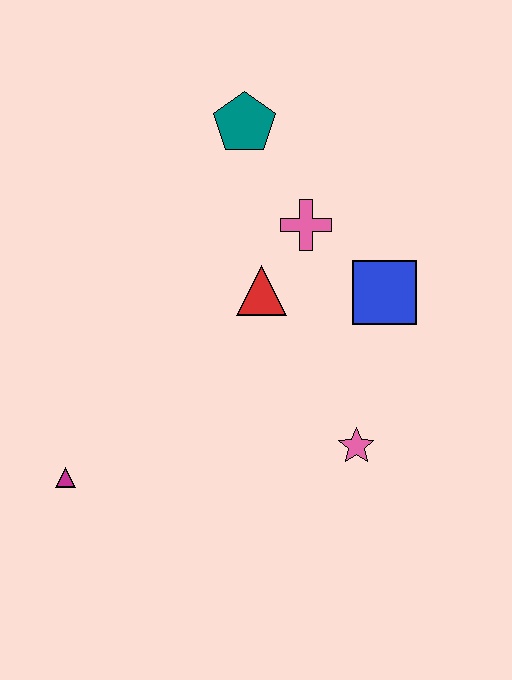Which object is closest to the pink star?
The blue square is closest to the pink star.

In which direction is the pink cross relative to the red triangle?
The pink cross is above the red triangle.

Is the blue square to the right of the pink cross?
Yes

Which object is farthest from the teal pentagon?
The magenta triangle is farthest from the teal pentagon.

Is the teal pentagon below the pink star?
No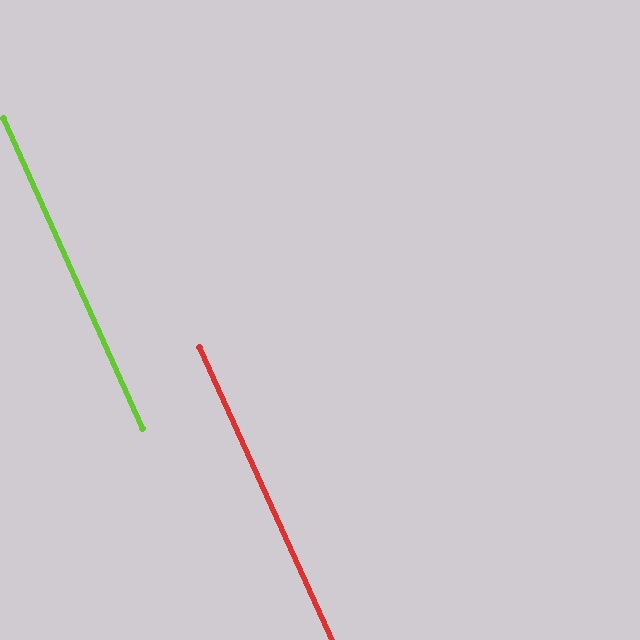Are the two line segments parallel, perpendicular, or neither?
Parallel — their directions differ by only 0.2°.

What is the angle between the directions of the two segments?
Approximately 0 degrees.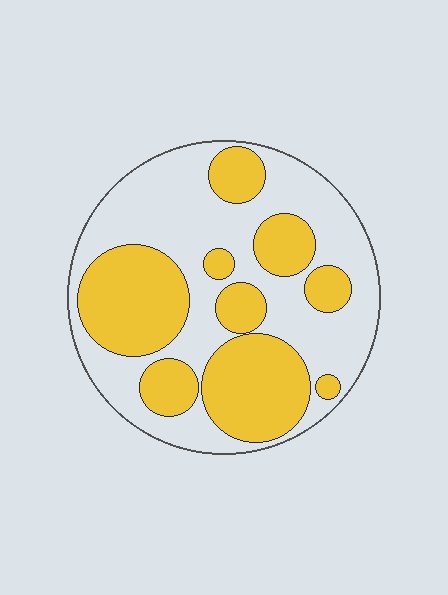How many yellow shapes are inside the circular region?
9.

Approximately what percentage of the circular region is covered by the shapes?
Approximately 45%.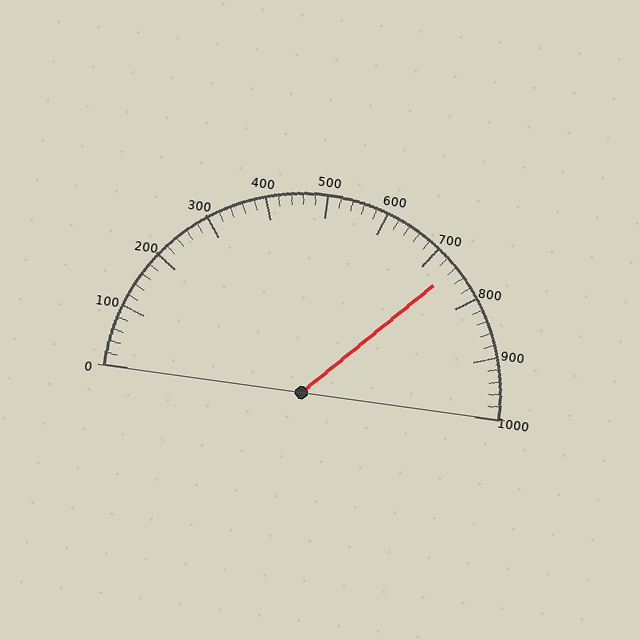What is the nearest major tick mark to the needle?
The nearest major tick mark is 700.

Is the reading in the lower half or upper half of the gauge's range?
The reading is in the upper half of the range (0 to 1000).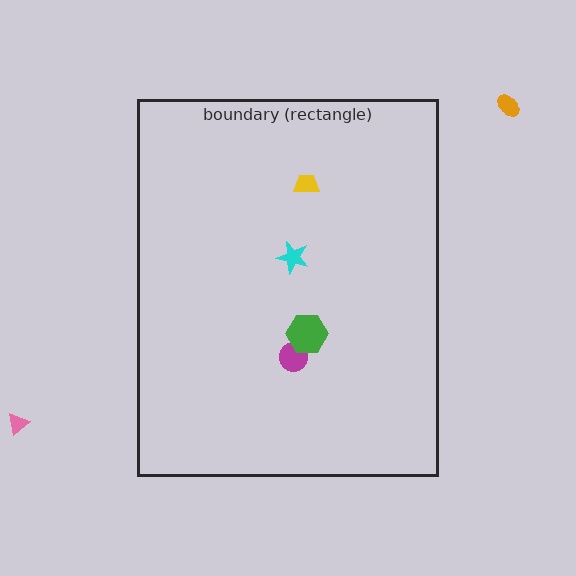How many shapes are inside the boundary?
4 inside, 2 outside.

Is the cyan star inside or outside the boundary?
Inside.